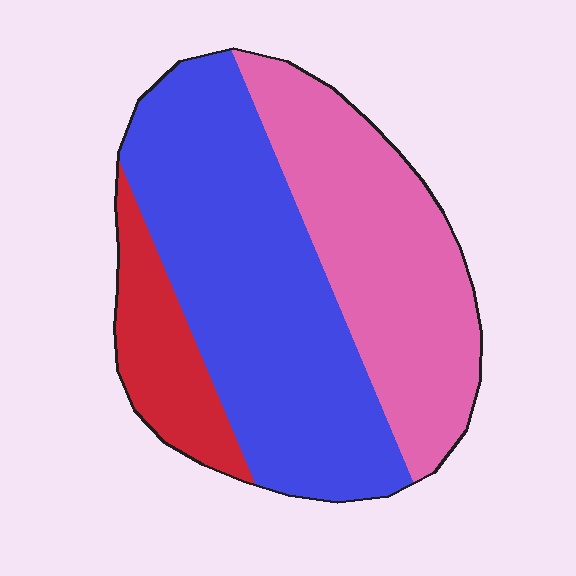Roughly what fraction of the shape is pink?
Pink covers roughly 35% of the shape.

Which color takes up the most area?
Blue, at roughly 50%.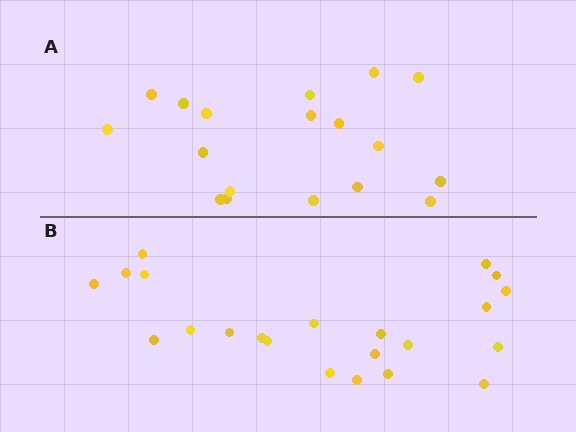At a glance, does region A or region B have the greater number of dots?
Region B (the bottom region) has more dots.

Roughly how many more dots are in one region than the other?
Region B has about 4 more dots than region A.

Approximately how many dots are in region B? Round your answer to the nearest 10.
About 20 dots. (The exact count is 22, which rounds to 20.)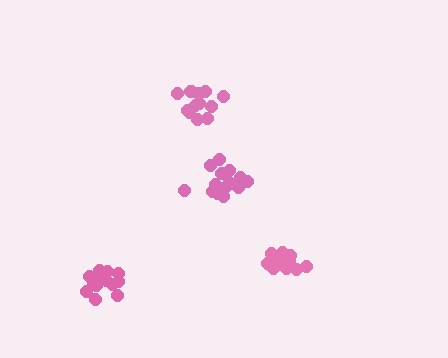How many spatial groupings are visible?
There are 4 spatial groupings.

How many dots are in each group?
Group 1: 15 dots, Group 2: 15 dots, Group 3: 13 dots, Group 4: 16 dots (59 total).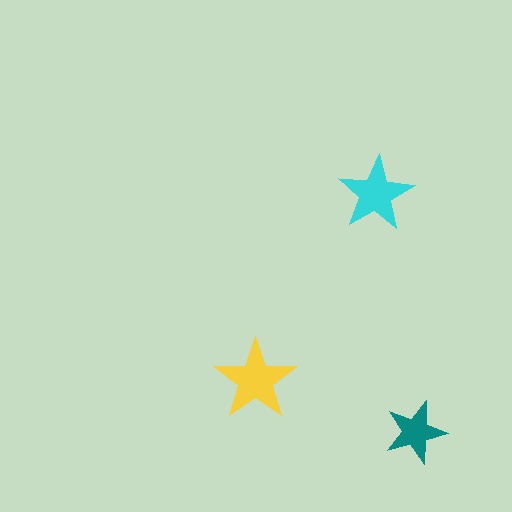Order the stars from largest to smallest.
the yellow one, the cyan one, the teal one.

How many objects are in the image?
There are 3 objects in the image.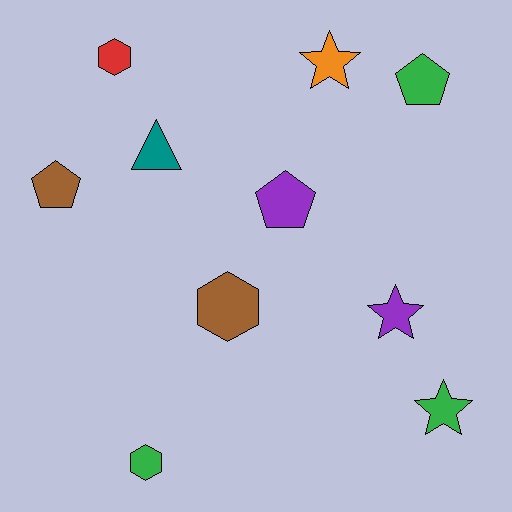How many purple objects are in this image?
There are 2 purple objects.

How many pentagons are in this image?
There are 3 pentagons.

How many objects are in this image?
There are 10 objects.